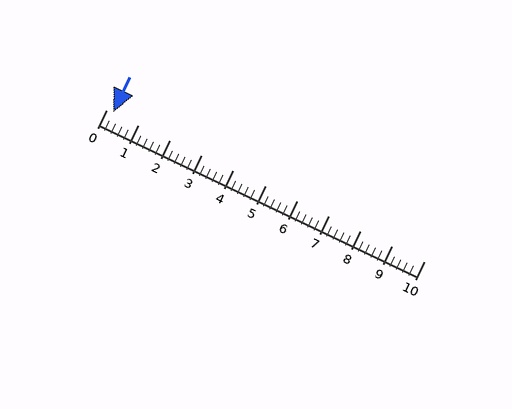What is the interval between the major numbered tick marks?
The major tick marks are spaced 1 units apart.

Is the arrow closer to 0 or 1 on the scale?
The arrow is closer to 0.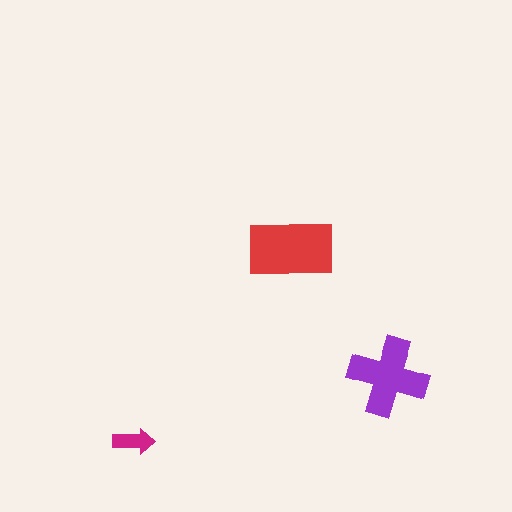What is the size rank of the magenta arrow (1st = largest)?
3rd.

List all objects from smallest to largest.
The magenta arrow, the purple cross, the red rectangle.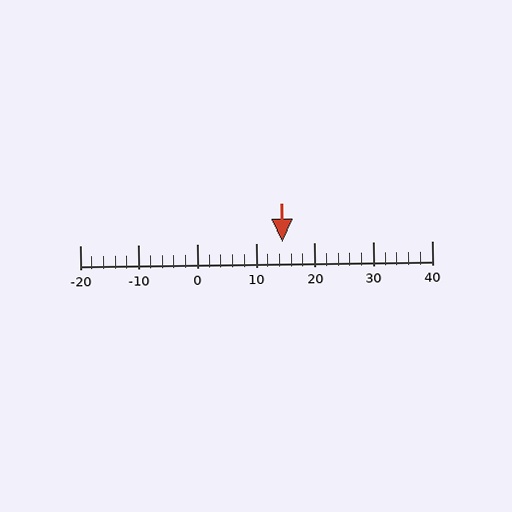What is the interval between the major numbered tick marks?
The major tick marks are spaced 10 units apart.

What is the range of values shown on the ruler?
The ruler shows values from -20 to 40.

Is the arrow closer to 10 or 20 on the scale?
The arrow is closer to 10.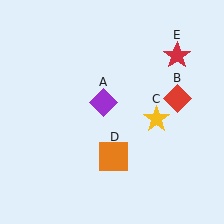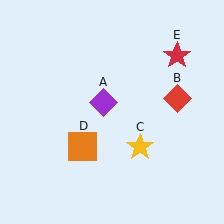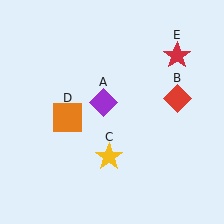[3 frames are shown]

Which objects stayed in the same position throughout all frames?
Purple diamond (object A) and red diamond (object B) and red star (object E) remained stationary.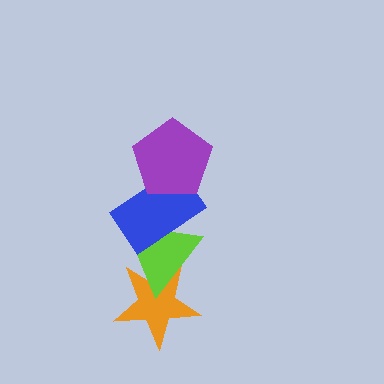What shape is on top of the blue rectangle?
The purple pentagon is on top of the blue rectangle.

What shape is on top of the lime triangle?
The blue rectangle is on top of the lime triangle.